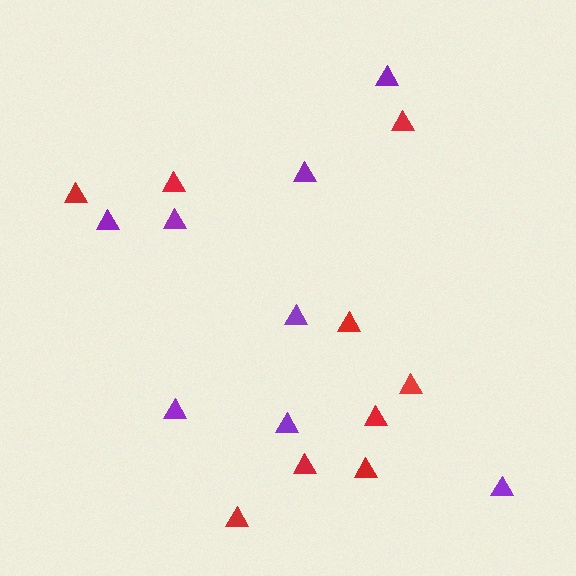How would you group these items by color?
There are 2 groups: one group of purple triangles (8) and one group of red triangles (9).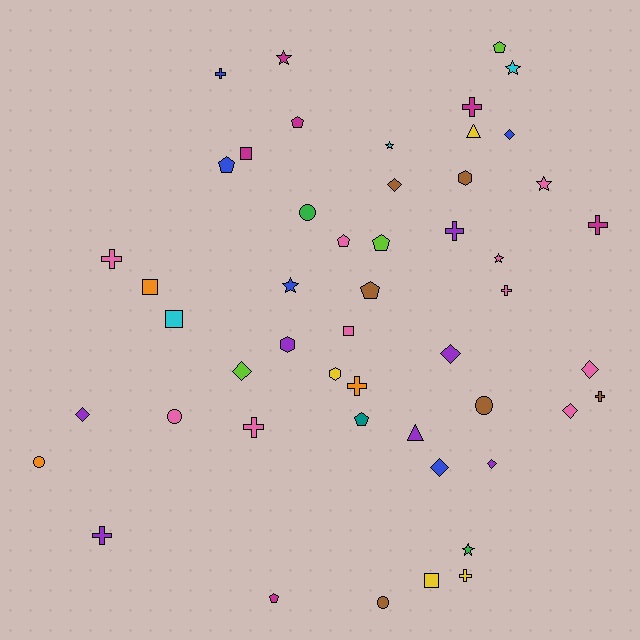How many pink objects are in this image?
There are 10 pink objects.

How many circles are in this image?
There are 5 circles.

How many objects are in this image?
There are 50 objects.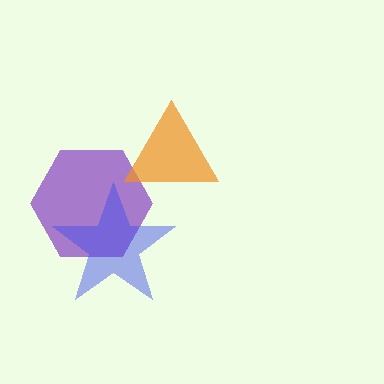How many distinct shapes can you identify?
There are 3 distinct shapes: a purple hexagon, an orange triangle, a blue star.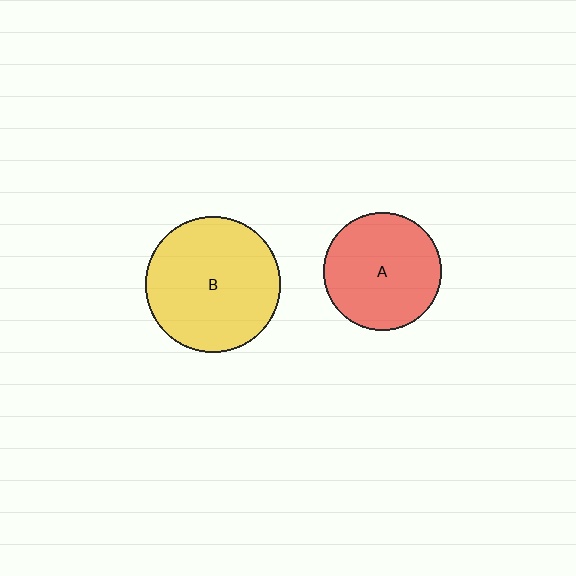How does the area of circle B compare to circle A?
Approximately 1.3 times.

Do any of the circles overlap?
No, none of the circles overlap.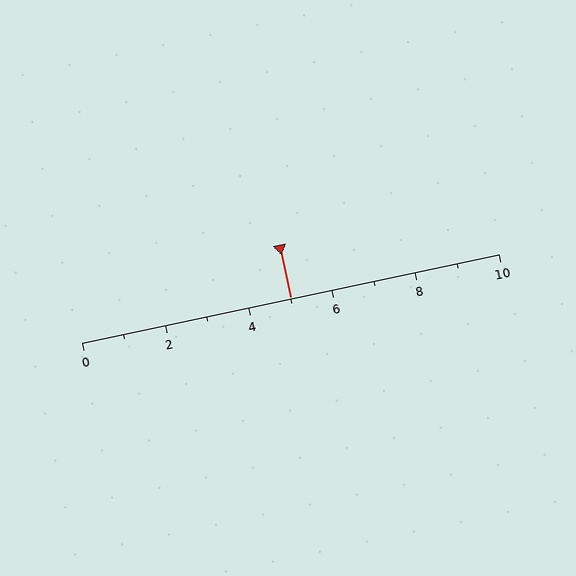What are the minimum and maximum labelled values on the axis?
The axis runs from 0 to 10.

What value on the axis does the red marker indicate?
The marker indicates approximately 5.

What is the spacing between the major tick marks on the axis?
The major ticks are spaced 2 apart.